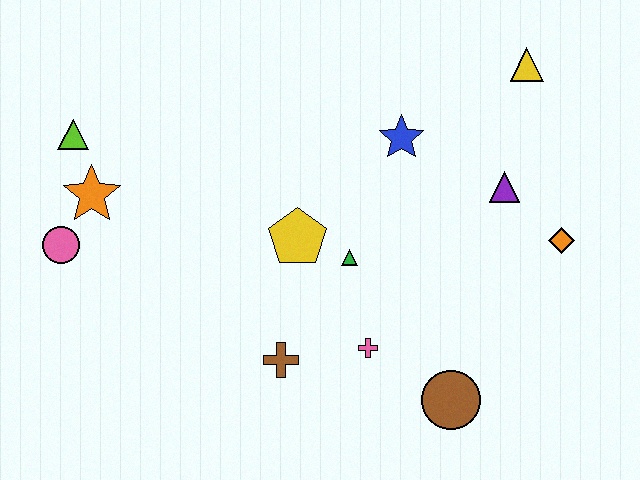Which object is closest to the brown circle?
The pink cross is closest to the brown circle.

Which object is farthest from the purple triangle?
The pink circle is farthest from the purple triangle.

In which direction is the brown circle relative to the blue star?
The brown circle is below the blue star.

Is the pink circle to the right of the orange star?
No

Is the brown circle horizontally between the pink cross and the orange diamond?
Yes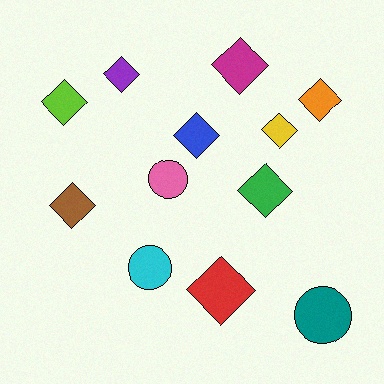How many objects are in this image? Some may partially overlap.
There are 12 objects.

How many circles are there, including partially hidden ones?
There are 3 circles.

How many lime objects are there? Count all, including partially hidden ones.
There is 1 lime object.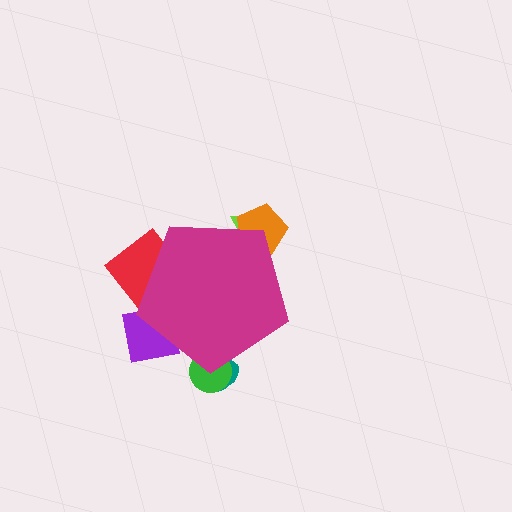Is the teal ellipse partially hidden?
Yes, the teal ellipse is partially hidden behind the magenta pentagon.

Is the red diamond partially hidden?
Yes, the red diamond is partially hidden behind the magenta pentagon.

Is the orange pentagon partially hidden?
Yes, the orange pentagon is partially hidden behind the magenta pentagon.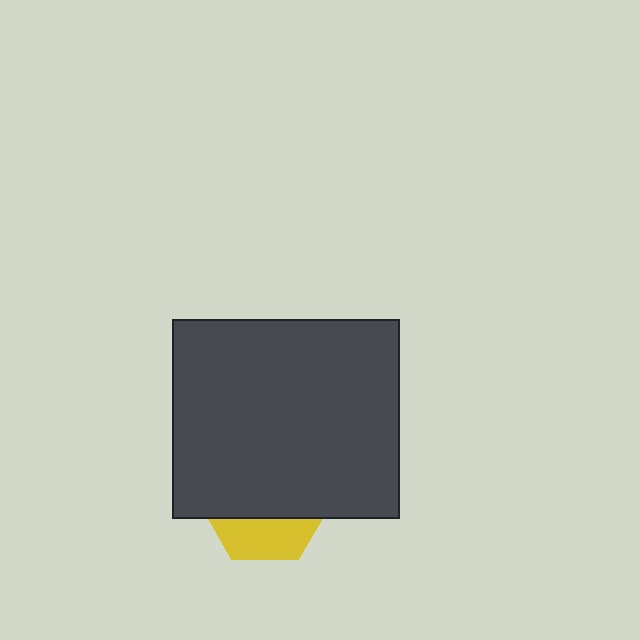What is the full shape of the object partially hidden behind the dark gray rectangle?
The partially hidden object is a yellow hexagon.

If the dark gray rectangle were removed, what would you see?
You would see the complete yellow hexagon.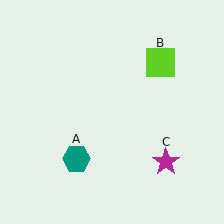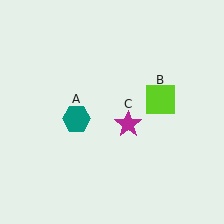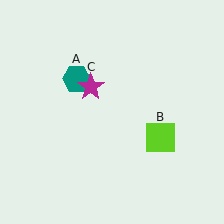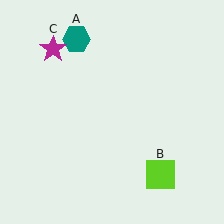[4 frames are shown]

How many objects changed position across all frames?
3 objects changed position: teal hexagon (object A), lime square (object B), magenta star (object C).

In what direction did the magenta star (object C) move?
The magenta star (object C) moved up and to the left.